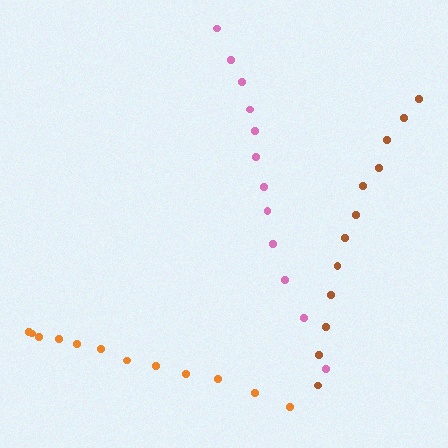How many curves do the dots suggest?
There are 3 distinct paths.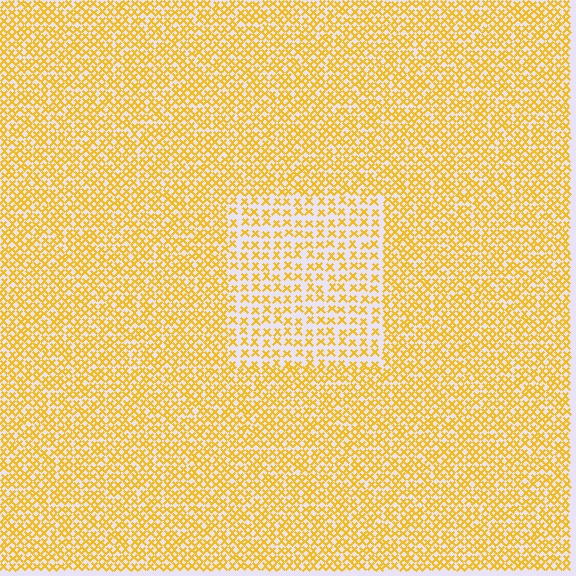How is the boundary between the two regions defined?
The boundary is defined by a change in element density (approximately 1.8x ratio). All elements are the same color, size, and shape.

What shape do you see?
I see a rectangle.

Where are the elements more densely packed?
The elements are more densely packed outside the rectangle boundary.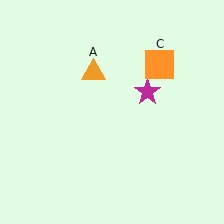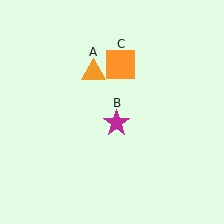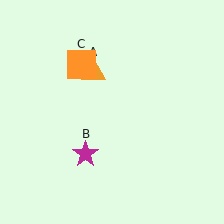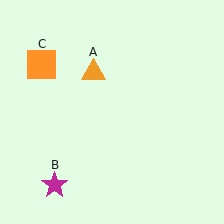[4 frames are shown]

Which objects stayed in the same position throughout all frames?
Orange triangle (object A) remained stationary.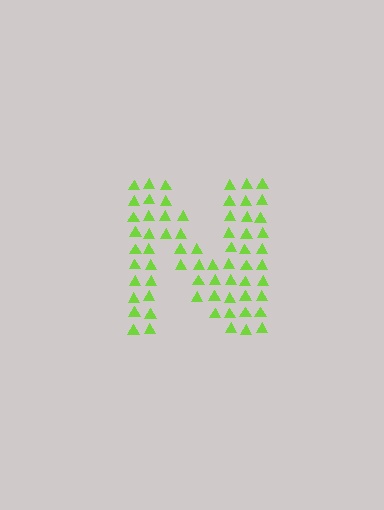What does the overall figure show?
The overall figure shows the letter N.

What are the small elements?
The small elements are triangles.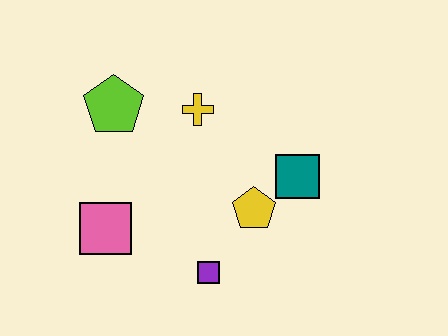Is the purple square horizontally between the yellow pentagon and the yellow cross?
Yes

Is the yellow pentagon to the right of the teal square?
No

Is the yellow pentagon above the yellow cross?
No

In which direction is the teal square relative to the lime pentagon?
The teal square is to the right of the lime pentagon.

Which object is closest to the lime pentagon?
The yellow cross is closest to the lime pentagon.